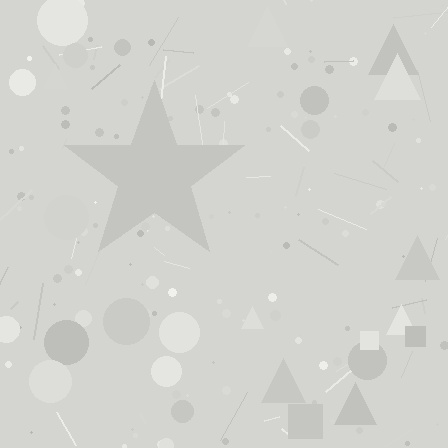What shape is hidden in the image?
A star is hidden in the image.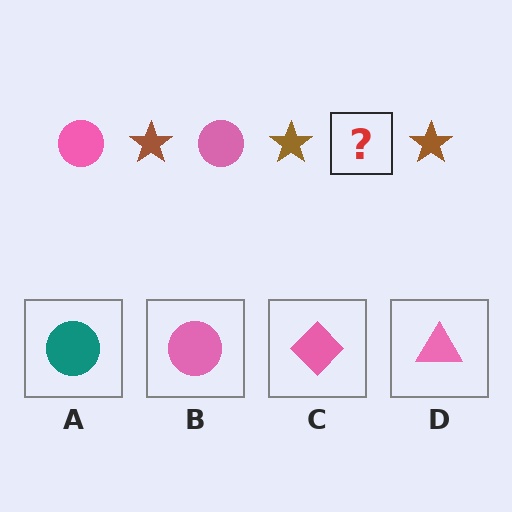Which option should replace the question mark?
Option B.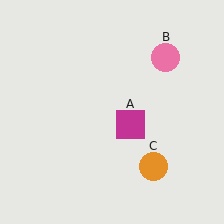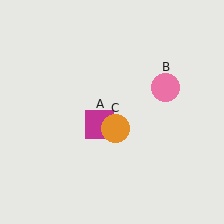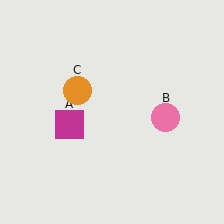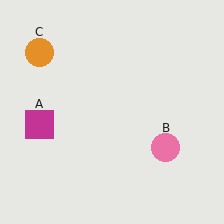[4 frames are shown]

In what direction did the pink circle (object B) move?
The pink circle (object B) moved down.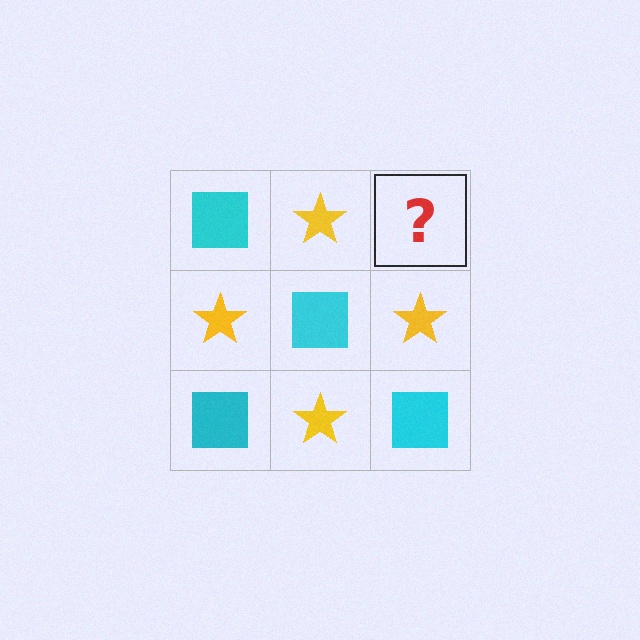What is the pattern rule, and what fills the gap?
The rule is that it alternates cyan square and yellow star in a checkerboard pattern. The gap should be filled with a cyan square.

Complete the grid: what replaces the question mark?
The question mark should be replaced with a cyan square.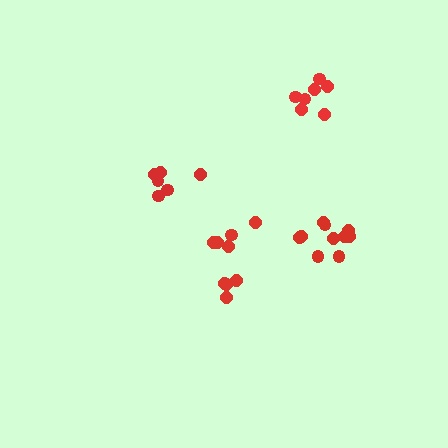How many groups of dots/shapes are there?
There are 4 groups.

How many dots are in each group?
Group 1: 7 dots, Group 2: 6 dots, Group 3: 10 dots, Group 4: 9 dots (32 total).